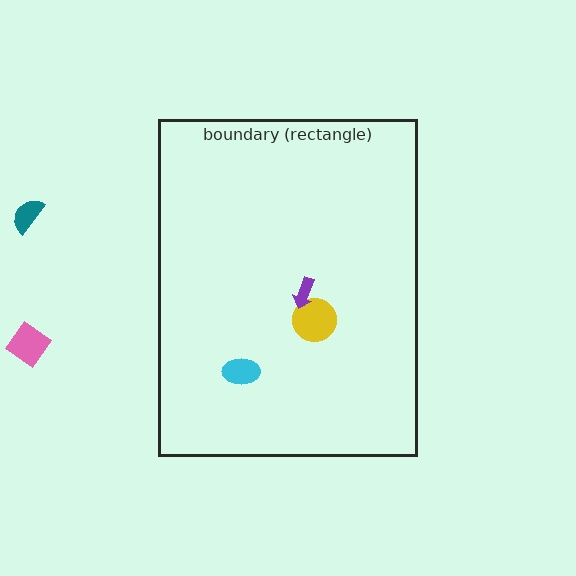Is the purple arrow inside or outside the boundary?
Inside.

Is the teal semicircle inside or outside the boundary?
Outside.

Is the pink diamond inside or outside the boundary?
Outside.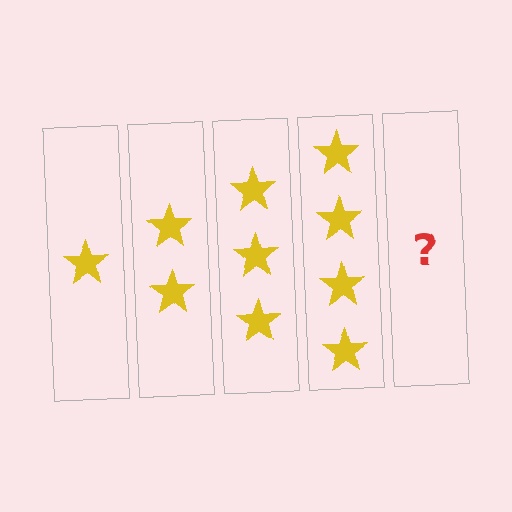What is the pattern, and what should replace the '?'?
The pattern is that each step adds one more star. The '?' should be 5 stars.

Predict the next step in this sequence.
The next step is 5 stars.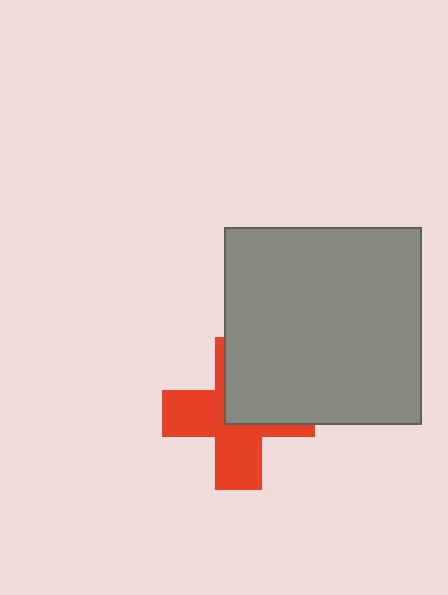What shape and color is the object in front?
The object in front is a gray square.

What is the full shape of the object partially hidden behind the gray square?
The partially hidden object is a red cross.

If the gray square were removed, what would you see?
You would see the complete red cross.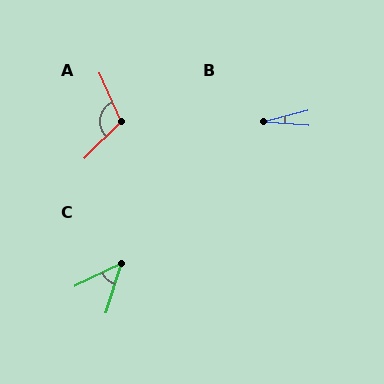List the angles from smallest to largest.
B (19°), C (47°), A (112°).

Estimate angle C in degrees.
Approximately 47 degrees.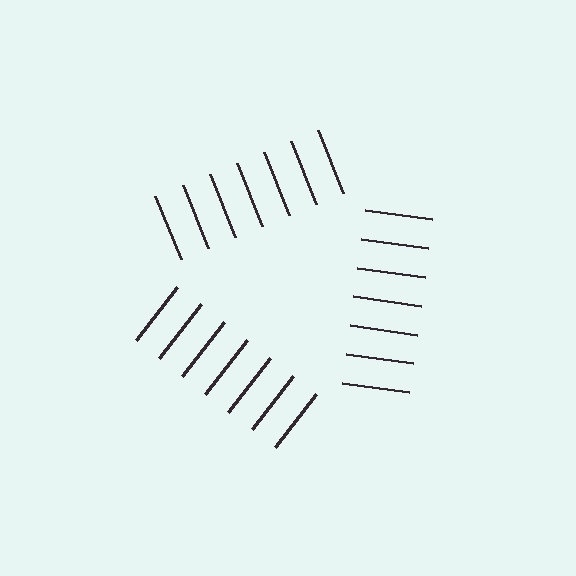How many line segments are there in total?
21 — 7 along each of the 3 edges.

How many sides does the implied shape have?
3 sides — the line-ends trace a triangle.